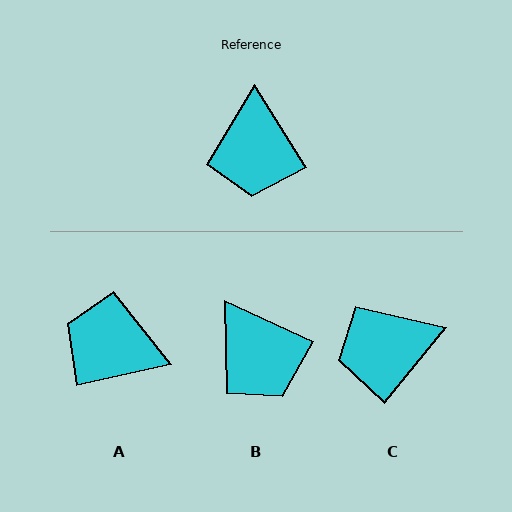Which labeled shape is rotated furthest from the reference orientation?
A, about 109 degrees away.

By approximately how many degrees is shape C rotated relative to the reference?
Approximately 71 degrees clockwise.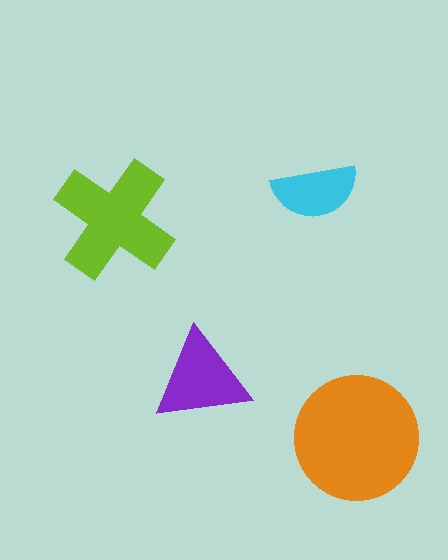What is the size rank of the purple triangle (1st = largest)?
3rd.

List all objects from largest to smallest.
The orange circle, the lime cross, the purple triangle, the cyan semicircle.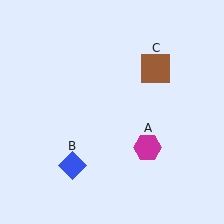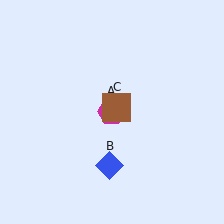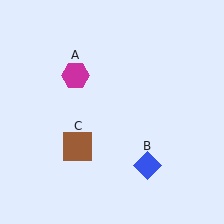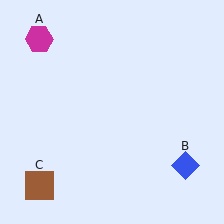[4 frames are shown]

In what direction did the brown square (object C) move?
The brown square (object C) moved down and to the left.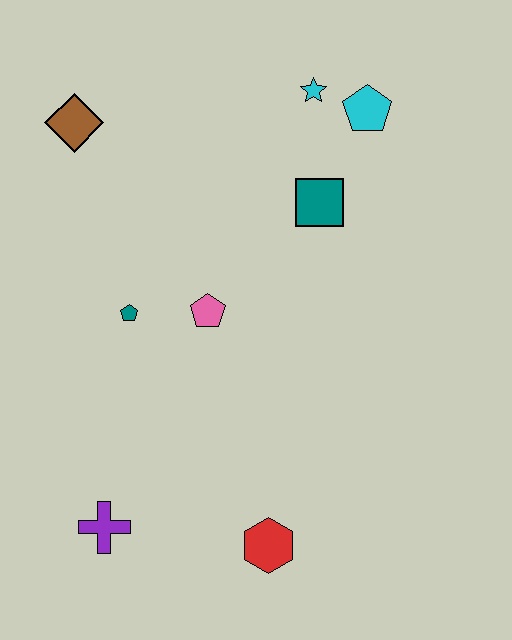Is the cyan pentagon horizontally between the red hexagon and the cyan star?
No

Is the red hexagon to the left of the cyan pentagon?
Yes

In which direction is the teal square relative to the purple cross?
The teal square is above the purple cross.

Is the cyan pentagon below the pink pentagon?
No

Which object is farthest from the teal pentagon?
The cyan pentagon is farthest from the teal pentagon.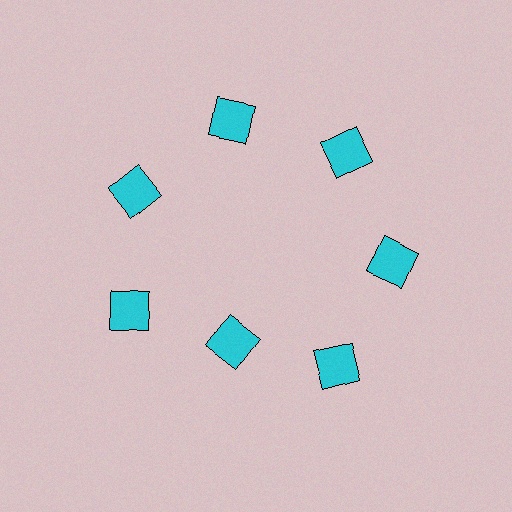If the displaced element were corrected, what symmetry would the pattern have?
It would have 7-fold rotational symmetry — the pattern would map onto itself every 51 degrees.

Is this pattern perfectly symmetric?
No. The 7 cyan squares are arranged in a ring, but one element near the 6 o'clock position is pulled inward toward the center, breaking the 7-fold rotational symmetry.